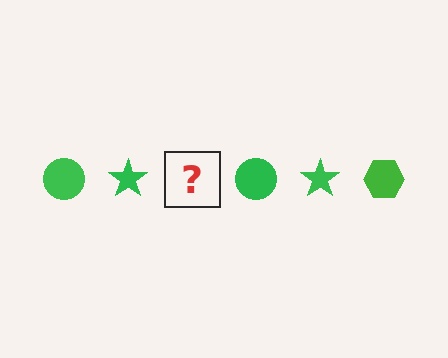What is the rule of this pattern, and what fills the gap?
The rule is that the pattern cycles through circle, star, hexagon shapes in green. The gap should be filled with a green hexagon.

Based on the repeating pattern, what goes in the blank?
The blank should be a green hexagon.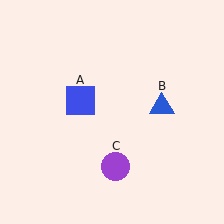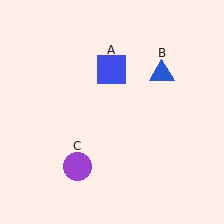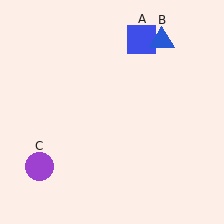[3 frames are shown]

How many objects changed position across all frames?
3 objects changed position: blue square (object A), blue triangle (object B), purple circle (object C).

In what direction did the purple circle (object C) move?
The purple circle (object C) moved left.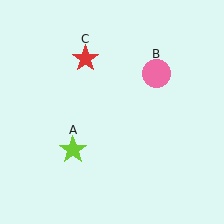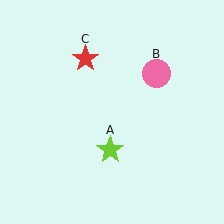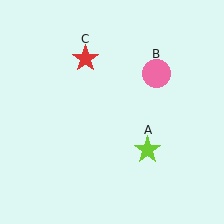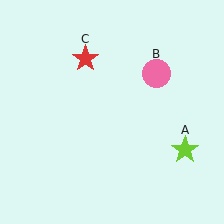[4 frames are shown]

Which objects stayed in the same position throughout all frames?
Pink circle (object B) and red star (object C) remained stationary.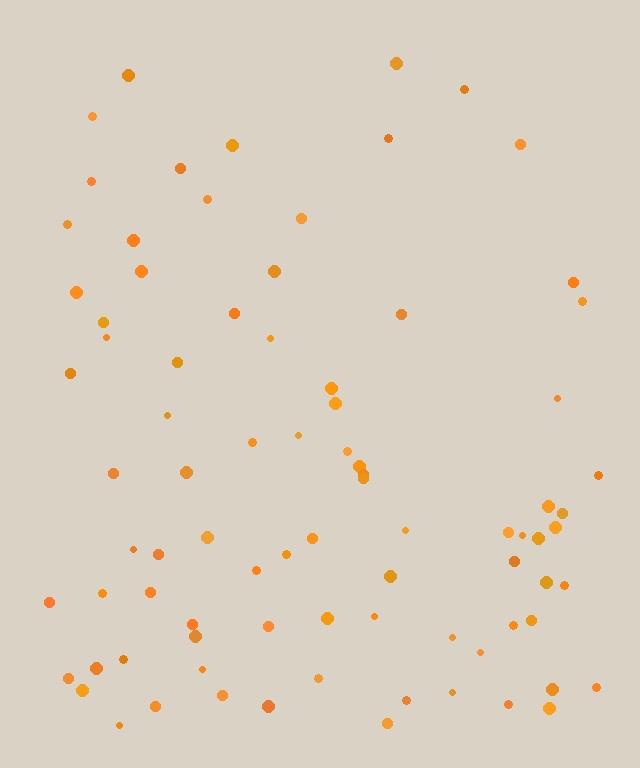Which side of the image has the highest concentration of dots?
The bottom.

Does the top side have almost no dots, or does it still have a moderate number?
Still a moderate number, just noticeably fewer than the bottom.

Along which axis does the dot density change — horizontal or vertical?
Vertical.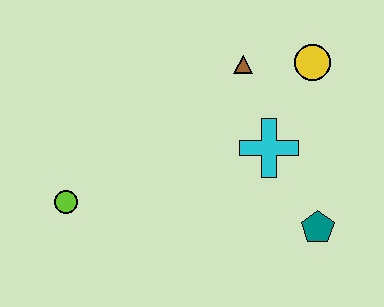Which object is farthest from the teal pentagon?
The lime circle is farthest from the teal pentagon.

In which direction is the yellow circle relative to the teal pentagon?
The yellow circle is above the teal pentagon.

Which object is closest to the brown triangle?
The yellow circle is closest to the brown triangle.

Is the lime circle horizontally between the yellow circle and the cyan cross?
No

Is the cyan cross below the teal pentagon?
No